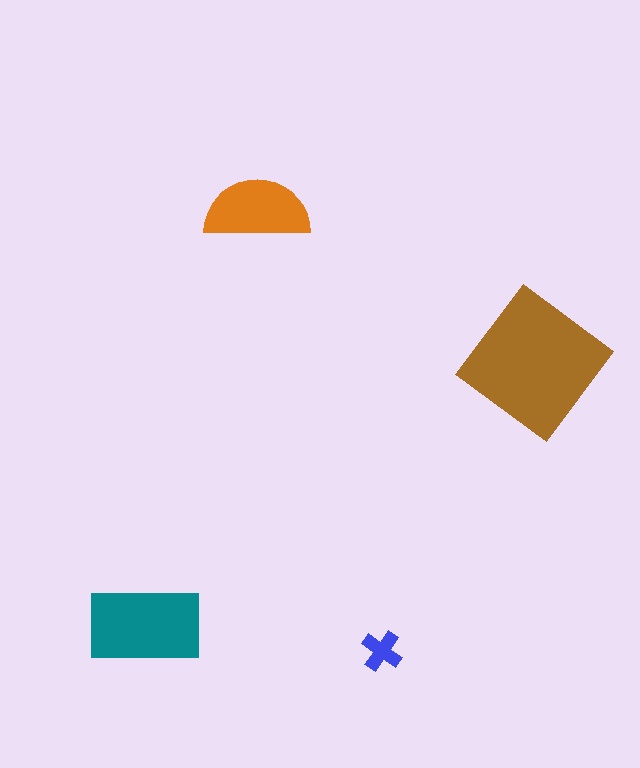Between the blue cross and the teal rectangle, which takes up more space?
The teal rectangle.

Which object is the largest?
The brown diamond.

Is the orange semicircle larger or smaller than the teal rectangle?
Smaller.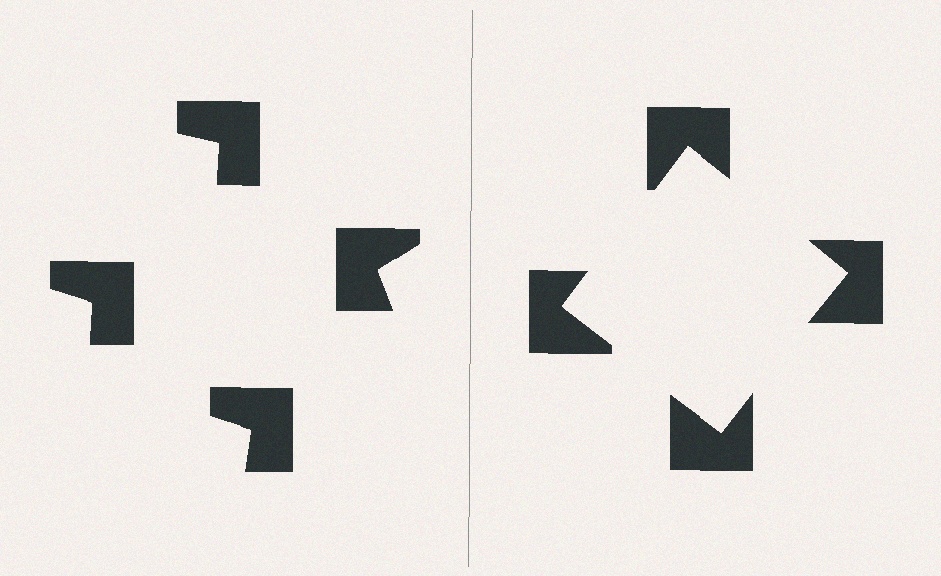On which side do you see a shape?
An illusory square appears on the right side. On the left side the wedge cuts are rotated, so no coherent shape forms.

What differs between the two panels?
The notched squares are positioned identically on both sides; only the wedge orientations differ. On the right they align to a square; on the left they are misaligned.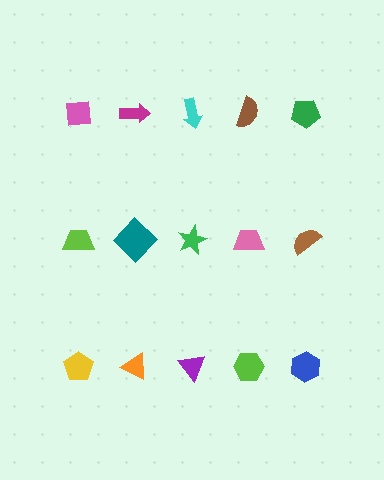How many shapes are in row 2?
5 shapes.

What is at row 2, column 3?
A green star.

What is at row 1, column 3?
A cyan arrow.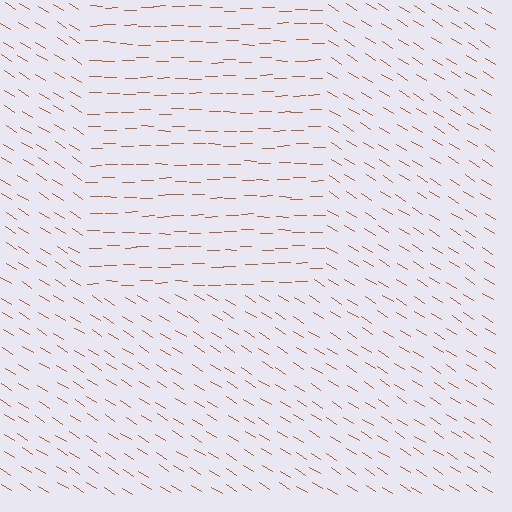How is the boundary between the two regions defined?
The boundary is defined purely by a change in line orientation (approximately 33 degrees difference). All lines are the same color and thickness.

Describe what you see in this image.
The image is filled with small brown line segments. A rectangle region in the image has lines oriented differently from the surrounding lines, creating a visible texture boundary.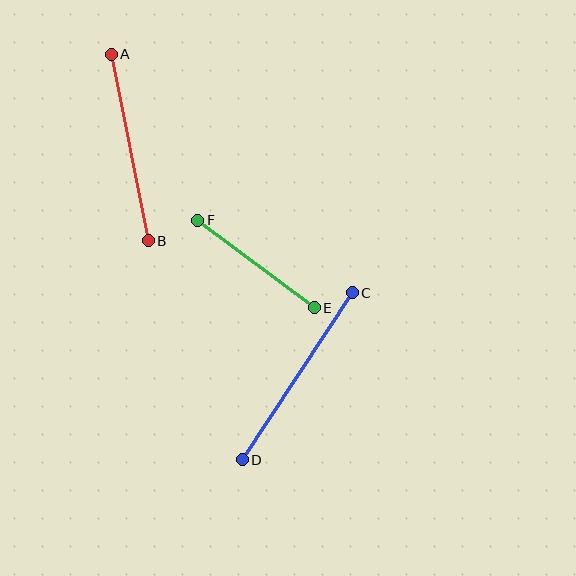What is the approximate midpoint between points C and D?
The midpoint is at approximately (297, 376) pixels.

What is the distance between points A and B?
The distance is approximately 190 pixels.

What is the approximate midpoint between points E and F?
The midpoint is at approximately (256, 264) pixels.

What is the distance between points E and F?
The distance is approximately 145 pixels.